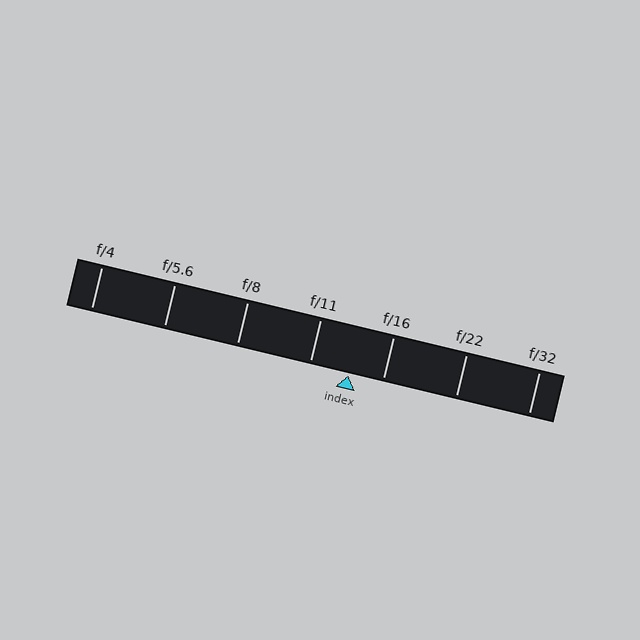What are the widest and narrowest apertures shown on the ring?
The widest aperture shown is f/4 and the narrowest is f/32.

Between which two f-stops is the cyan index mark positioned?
The index mark is between f/11 and f/16.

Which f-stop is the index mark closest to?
The index mark is closest to f/16.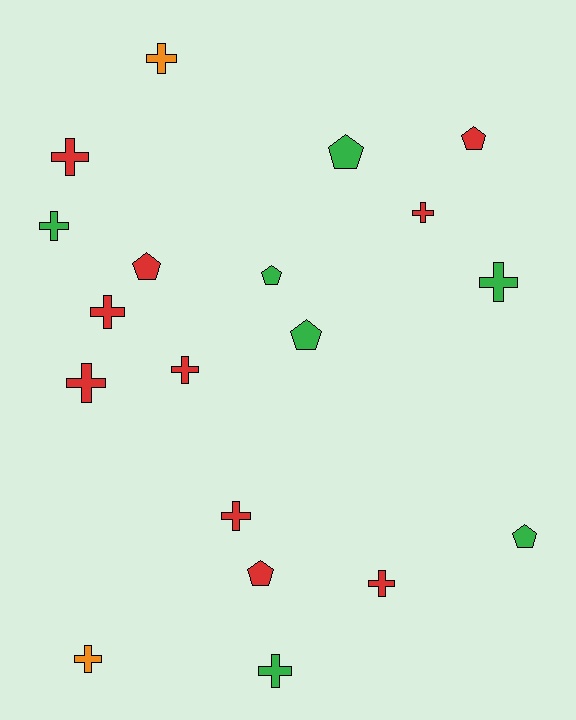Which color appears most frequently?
Red, with 10 objects.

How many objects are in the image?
There are 19 objects.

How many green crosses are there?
There are 3 green crosses.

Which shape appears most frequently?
Cross, with 12 objects.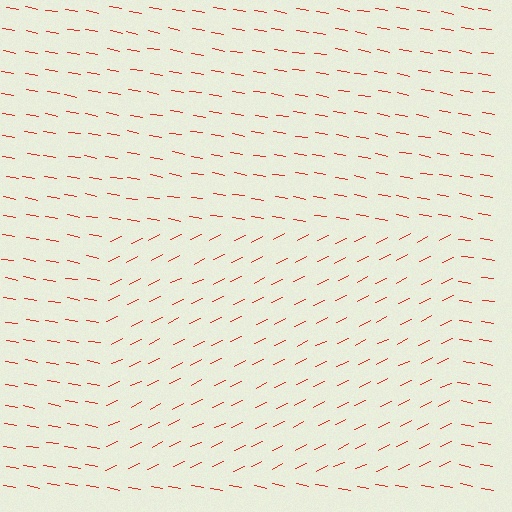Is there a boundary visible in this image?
Yes, there is a texture boundary formed by a change in line orientation.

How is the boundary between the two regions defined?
The boundary is defined purely by a change in line orientation (approximately 35 degrees difference). All lines are the same color and thickness.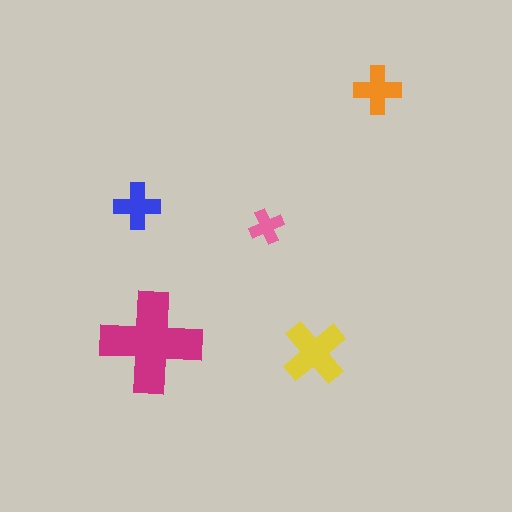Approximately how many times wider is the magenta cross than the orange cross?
About 2 times wider.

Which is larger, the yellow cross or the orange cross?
The yellow one.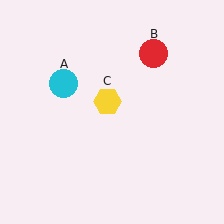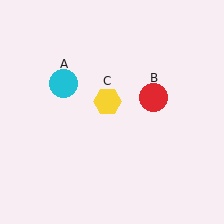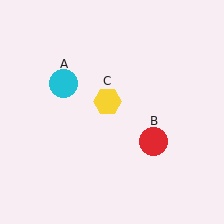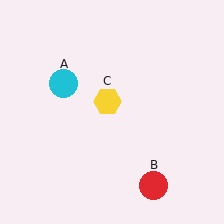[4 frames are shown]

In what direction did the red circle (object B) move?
The red circle (object B) moved down.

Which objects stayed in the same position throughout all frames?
Cyan circle (object A) and yellow hexagon (object C) remained stationary.